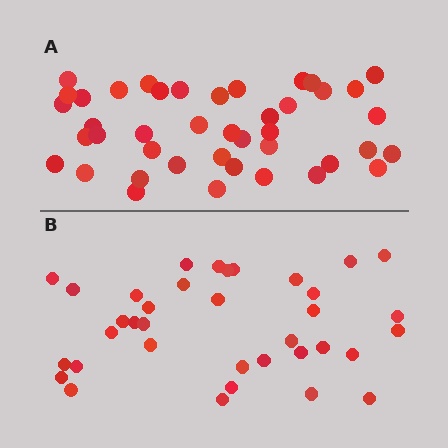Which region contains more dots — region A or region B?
Region A (the top region) has more dots.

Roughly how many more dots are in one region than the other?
Region A has about 6 more dots than region B.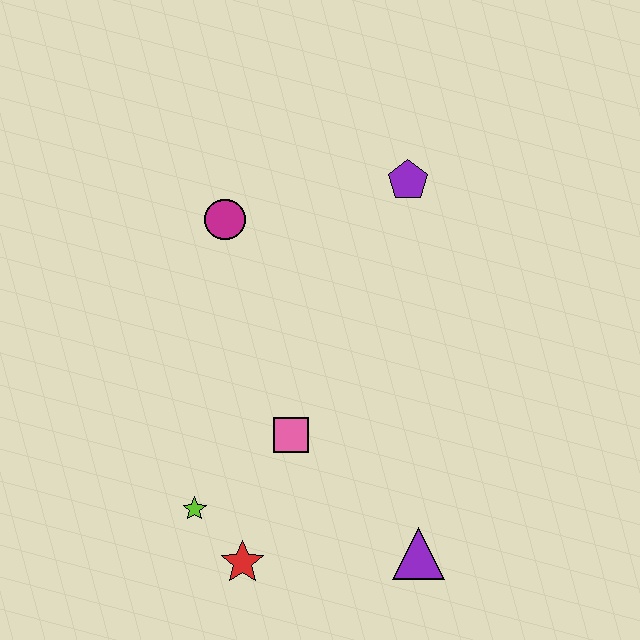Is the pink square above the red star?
Yes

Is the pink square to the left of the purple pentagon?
Yes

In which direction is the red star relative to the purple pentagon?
The red star is below the purple pentagon.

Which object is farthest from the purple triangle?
The magenta circle is farthest from the purple triangle.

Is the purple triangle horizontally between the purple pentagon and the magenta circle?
No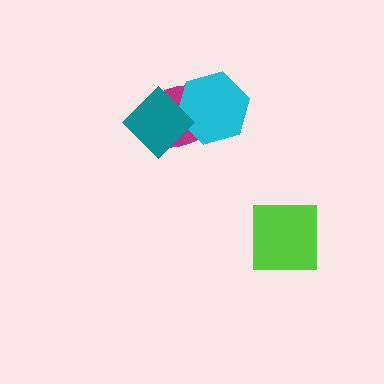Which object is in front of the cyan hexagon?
The teal diamond is in front of the cyan hexagon.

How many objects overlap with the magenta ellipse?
2 objects overlap with the magenta ellipse.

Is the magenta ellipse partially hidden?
Yes, it is partially covered by another shape.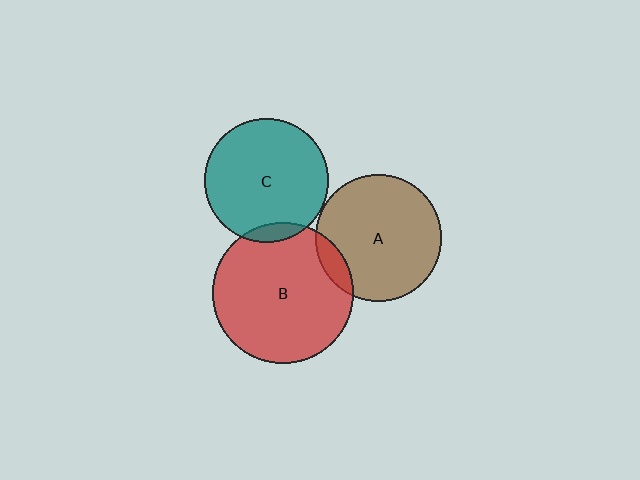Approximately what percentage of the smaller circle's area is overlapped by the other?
Approximately 5%.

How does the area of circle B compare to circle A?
Approximately 1.3 times.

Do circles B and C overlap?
Yes.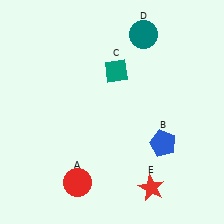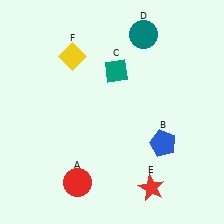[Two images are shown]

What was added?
A yellow diamond (F) was added in Image 2.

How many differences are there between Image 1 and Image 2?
There is 1 difference between the two images.